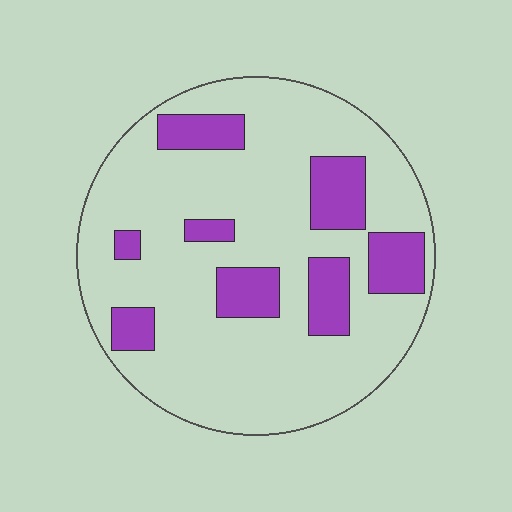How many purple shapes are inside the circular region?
8.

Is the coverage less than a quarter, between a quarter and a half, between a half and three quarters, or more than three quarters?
Less than a quarter.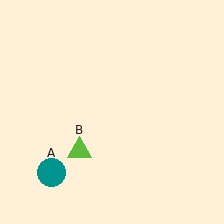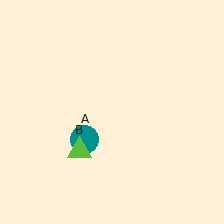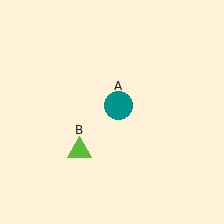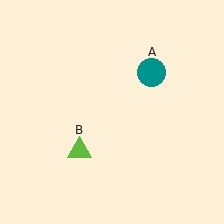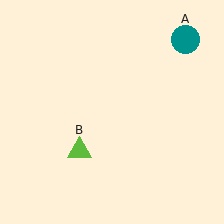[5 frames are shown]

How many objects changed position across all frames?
1 object changed position: teal circle (object A).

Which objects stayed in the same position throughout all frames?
Lime triangle (object B) remained stationary.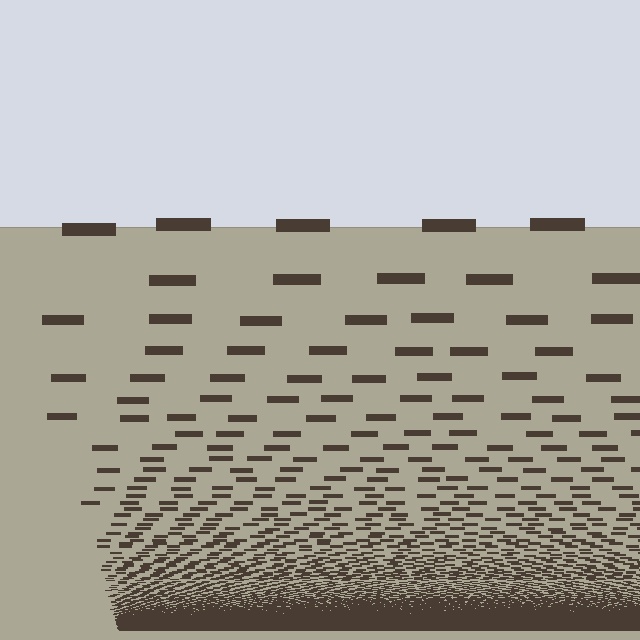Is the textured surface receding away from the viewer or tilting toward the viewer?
The surface appears to tilt toward the viewer. Texture elements get larger and sparser toward the top.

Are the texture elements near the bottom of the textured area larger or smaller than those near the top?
Smaller. The gradient is inverted — elements near the bottom are smaller and denser.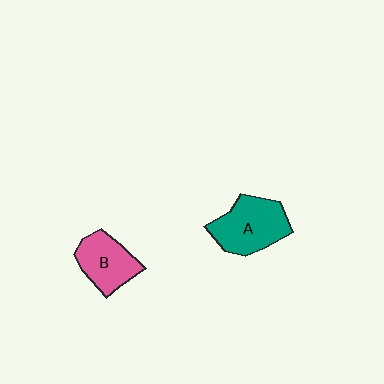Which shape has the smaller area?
Shape B (pink).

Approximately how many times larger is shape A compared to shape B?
Approximately 1.3 times.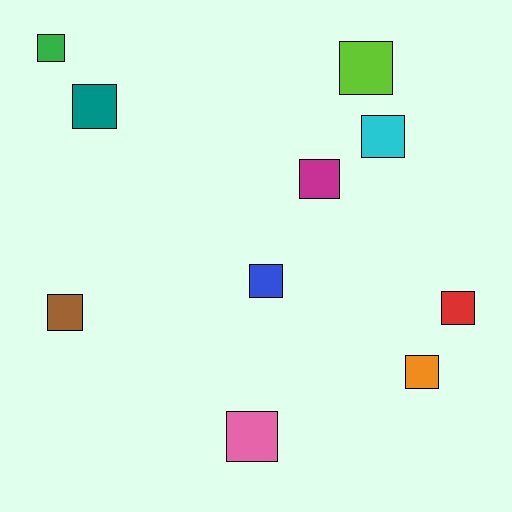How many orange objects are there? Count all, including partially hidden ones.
There is 1 orange object.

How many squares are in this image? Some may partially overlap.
There are 10 squares.